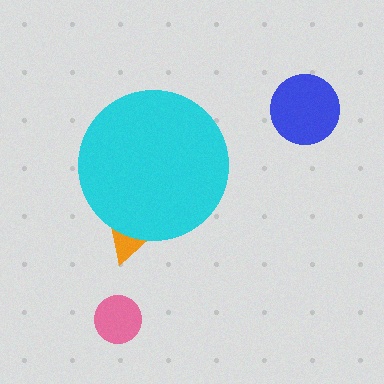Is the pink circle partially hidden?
No, the pink circle is fully visible.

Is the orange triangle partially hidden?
Yes, the orange triangle is partially hidden behind the cyan circle.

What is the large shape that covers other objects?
A cyan circle.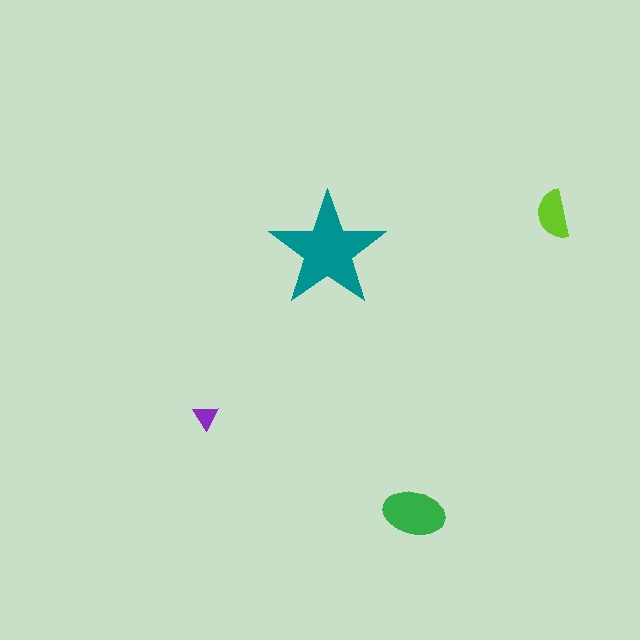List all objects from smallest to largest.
The purple triangle, the lime semicircle, the green ellipse, the teal star.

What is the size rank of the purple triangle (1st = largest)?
4th.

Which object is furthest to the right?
The lime semicircle is rightmost.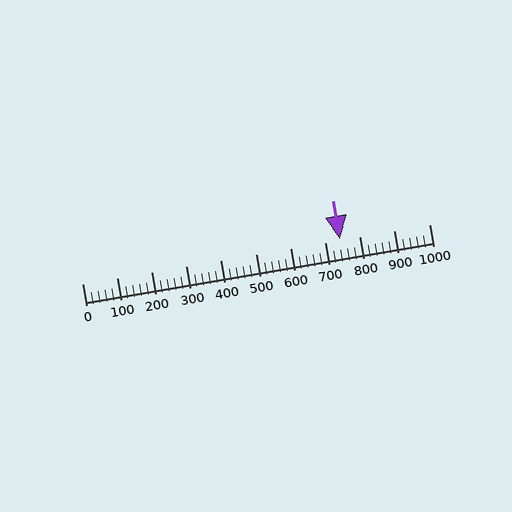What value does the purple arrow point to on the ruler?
The purple arrow points to approximately 743.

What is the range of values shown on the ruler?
The ruler shows values from 0 to 1000.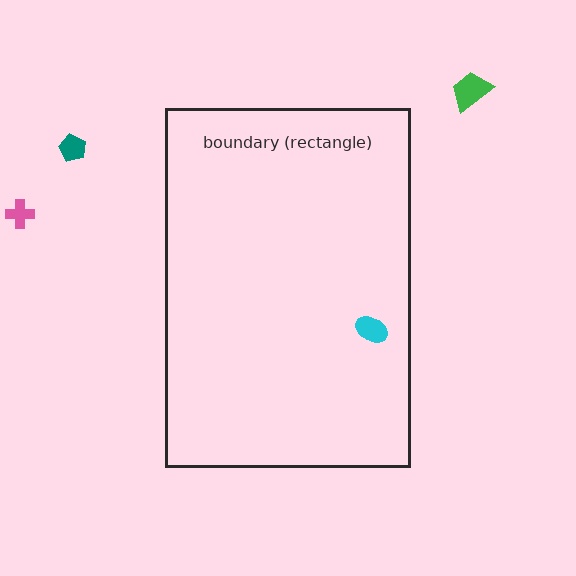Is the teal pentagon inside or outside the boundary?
Outside.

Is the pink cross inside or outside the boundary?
Outside.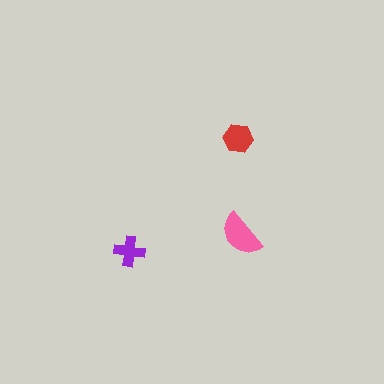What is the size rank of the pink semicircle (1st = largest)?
1st.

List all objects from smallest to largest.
The purple cross, the red hexagon, the pink semicircle.